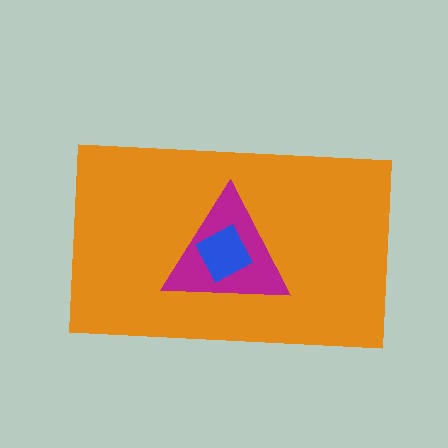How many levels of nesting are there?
3.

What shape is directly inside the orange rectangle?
The magenta triangle.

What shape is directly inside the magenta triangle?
The blue diamond.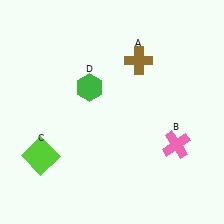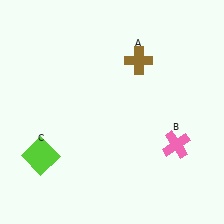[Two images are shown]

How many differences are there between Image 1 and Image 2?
There is 1 difference between the two images.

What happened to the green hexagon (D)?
The green hexagon (D) was removed in Image 2. It was in the top-left area of Image 1.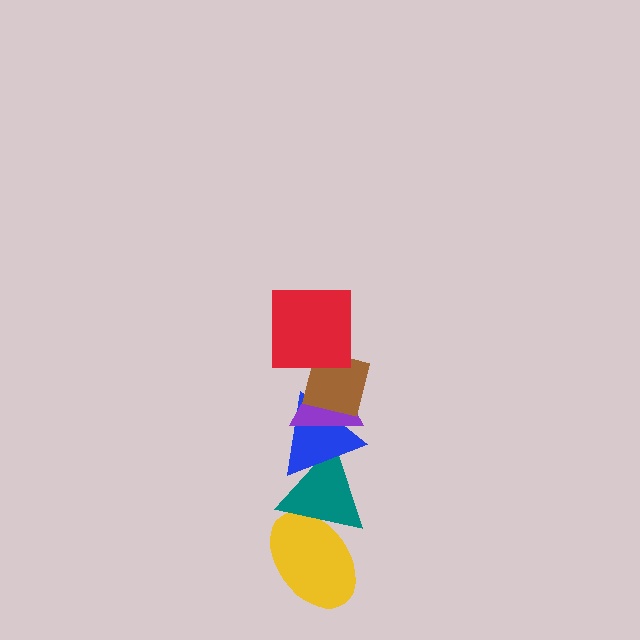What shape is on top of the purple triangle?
The brown square is on top of the purple triangle.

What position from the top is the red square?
The red square is 1st from the top.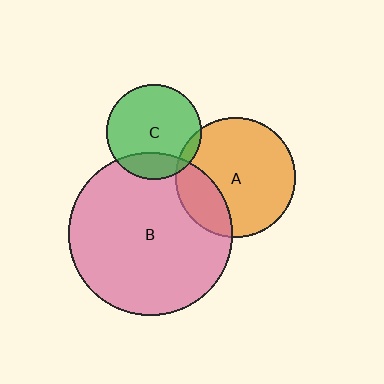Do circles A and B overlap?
Yes.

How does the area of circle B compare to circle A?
Approximately 1.8 times.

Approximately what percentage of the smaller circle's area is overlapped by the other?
Approximately 25%.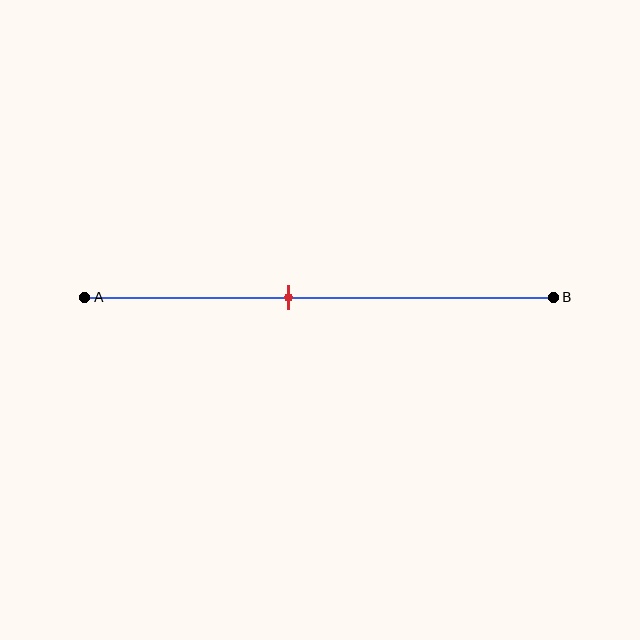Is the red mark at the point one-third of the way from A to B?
No, the mark is at about 45% from A, not at the 33% one-third point.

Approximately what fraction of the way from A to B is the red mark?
The red mark is approximately 45% of the way from A to B.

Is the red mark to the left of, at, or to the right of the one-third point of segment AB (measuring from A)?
The red mark is to the right of the one-third point of segment AB.